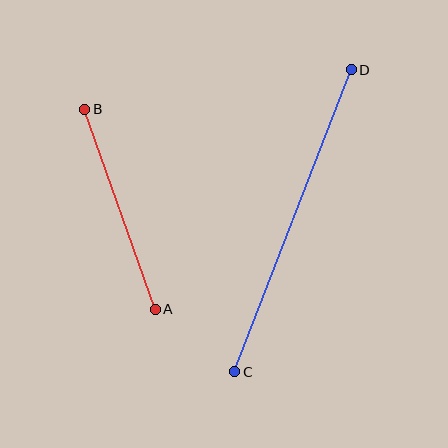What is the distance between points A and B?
The distance is approximately 212 pixels.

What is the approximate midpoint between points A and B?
The midpoint is at approximately (120, 209) pixels.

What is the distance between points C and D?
The distance is approximately 324 pixels.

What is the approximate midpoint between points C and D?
The midpoint is at approximately (293, 221) pixels.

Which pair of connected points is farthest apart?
Points C and D are farthest apart.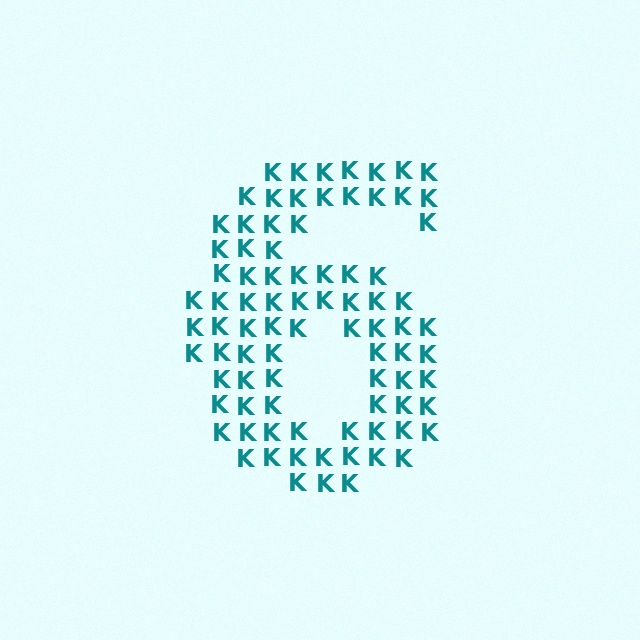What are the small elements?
The small elements are letter K's.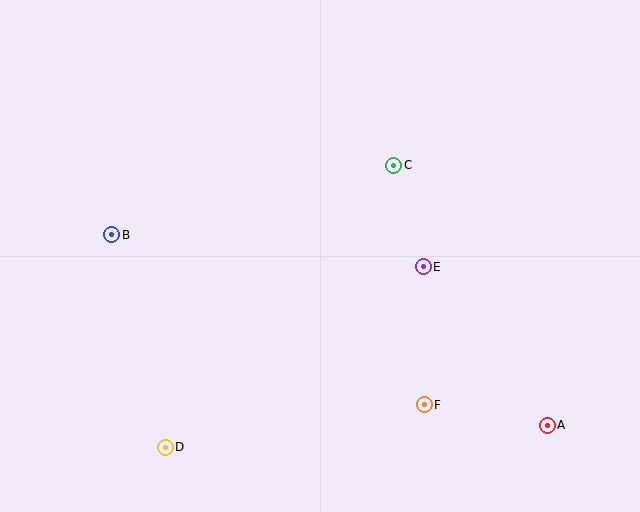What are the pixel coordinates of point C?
Point C is at (394, 165).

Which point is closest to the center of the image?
Point E at (423, 267) is closest to the center.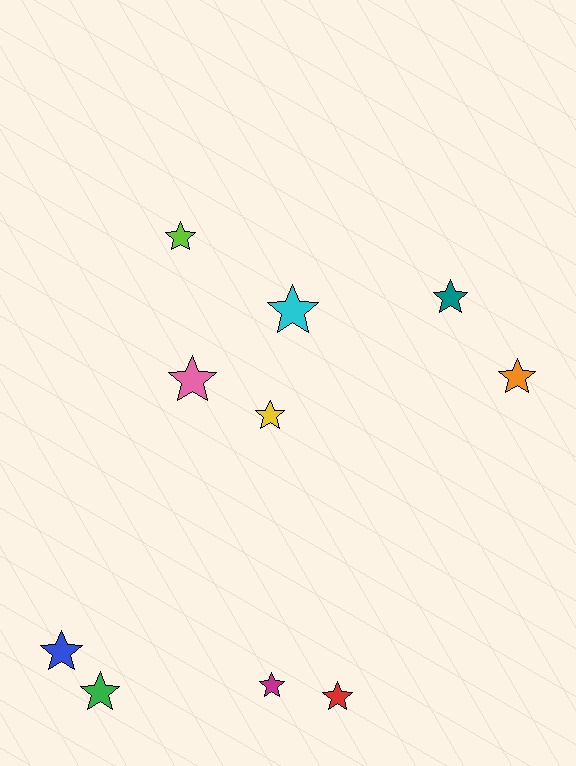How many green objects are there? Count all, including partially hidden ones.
There is 1 green object.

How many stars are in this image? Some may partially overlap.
There are 10 stars.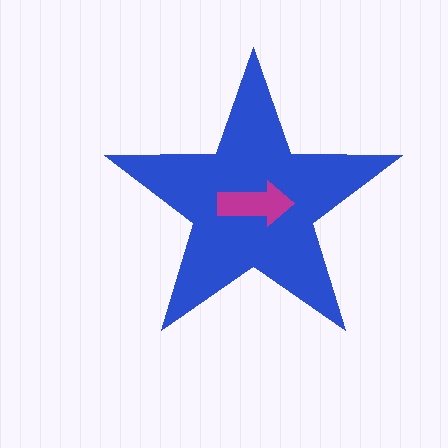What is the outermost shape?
The blue star.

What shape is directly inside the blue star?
The magenta arrow.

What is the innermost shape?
The magenta arrow.